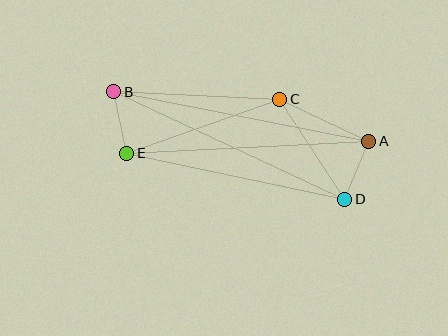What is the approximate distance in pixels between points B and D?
The distance between B and D is approximately 255 pixels.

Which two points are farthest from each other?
Points A and B are farthest from each other.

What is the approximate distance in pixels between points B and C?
The distance between B and C is approximately 167 pixels.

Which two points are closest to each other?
Points A and D are closest to each other.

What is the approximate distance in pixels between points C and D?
The distance between C and D is approximately 119 pixels.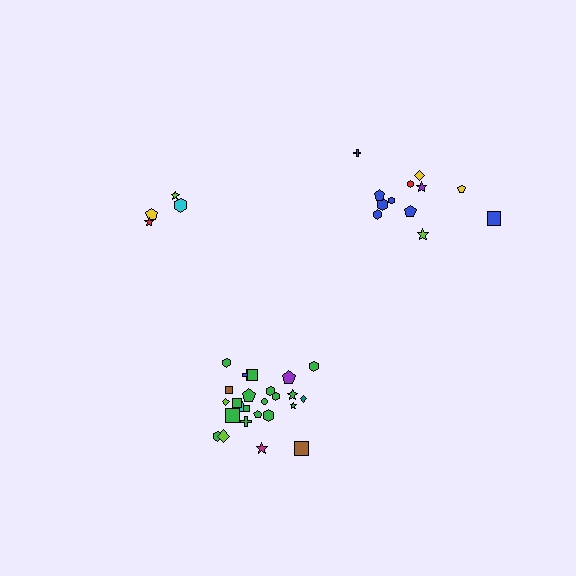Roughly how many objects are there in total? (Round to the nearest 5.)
Roughly 40 objects in total.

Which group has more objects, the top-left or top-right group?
The top-right group.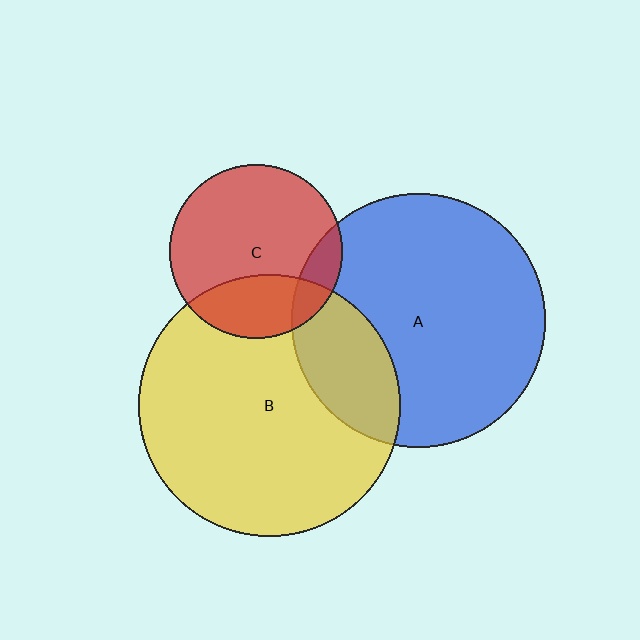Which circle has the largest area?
Circle B (yellow).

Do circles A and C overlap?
Yes.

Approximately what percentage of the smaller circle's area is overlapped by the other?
Approximately 10%.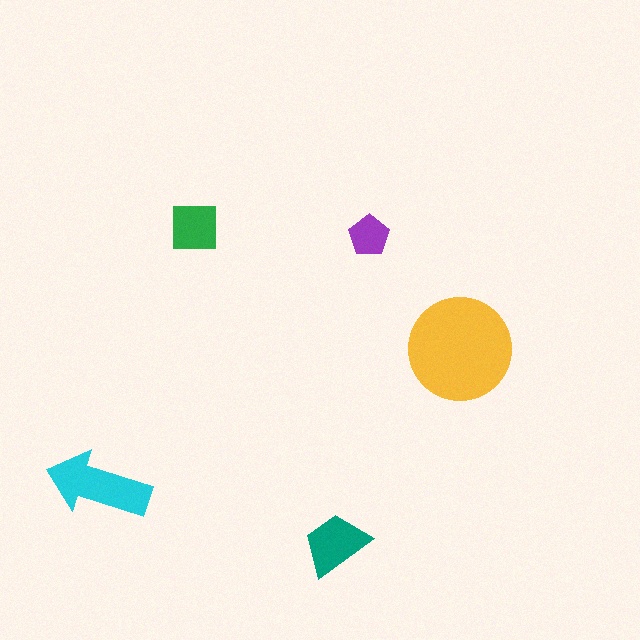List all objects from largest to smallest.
The yellow circle, the cyan arrow, the teal trapezoid, the green square, the purple pentagon.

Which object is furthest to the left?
The cyan arrow is leftmost.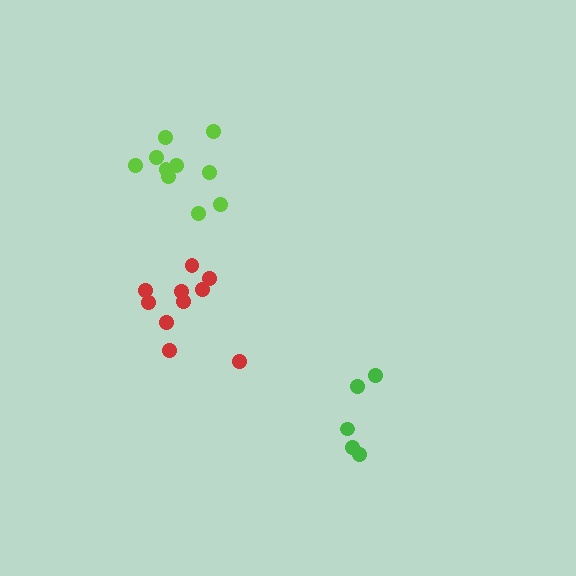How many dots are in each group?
Group 1: 5 dots, Group 2: 10 dots, Group 3: 10 dots (25 total).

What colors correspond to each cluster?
The clusters are colored: green, red, lime.